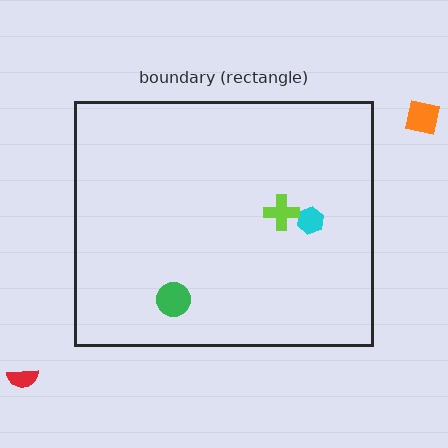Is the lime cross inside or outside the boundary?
Inside.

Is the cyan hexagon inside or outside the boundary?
Inside.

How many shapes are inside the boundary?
3 inside, 2 outside.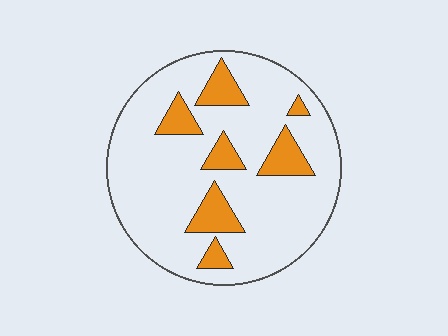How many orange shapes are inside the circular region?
7.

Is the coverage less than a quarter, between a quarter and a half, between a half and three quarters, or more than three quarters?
Less than a quarter.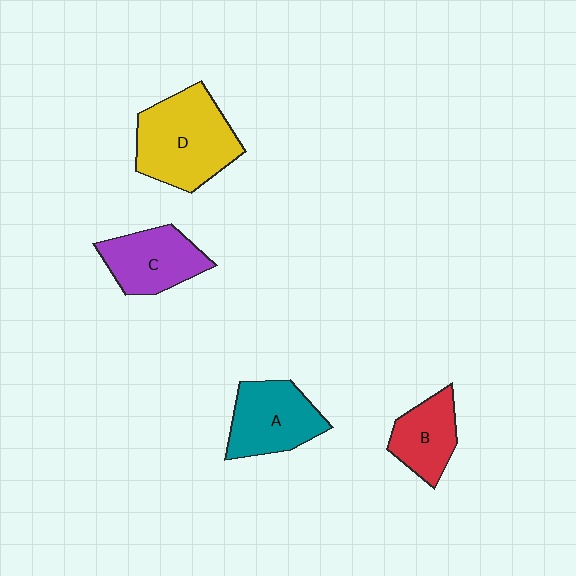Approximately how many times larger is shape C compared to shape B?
Approximately 1.2 times.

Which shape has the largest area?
Shape D (yellow).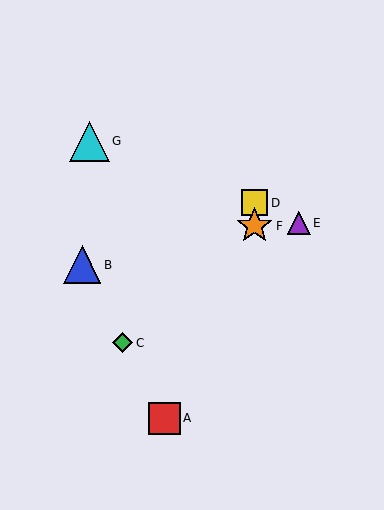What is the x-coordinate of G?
Object G is at x≈89.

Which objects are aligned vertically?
Objects D, F are aligned vertically.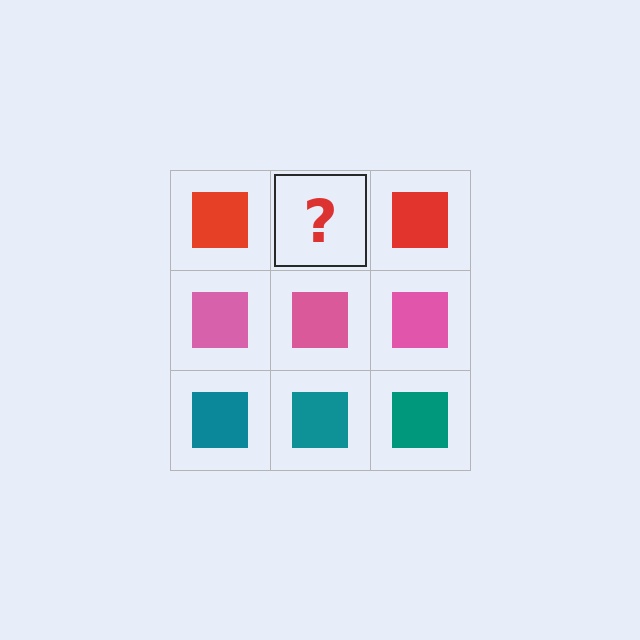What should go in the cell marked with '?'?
The missing cell should contain a red square.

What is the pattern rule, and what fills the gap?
The rule is that each row has a consistent color. The gap should be filled with a red square.